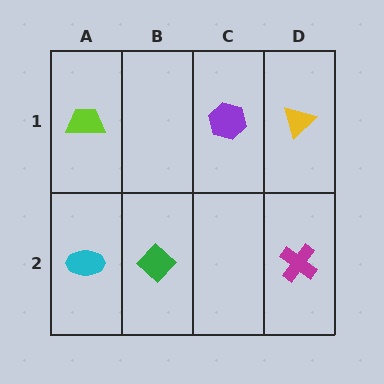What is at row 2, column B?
A green diamond.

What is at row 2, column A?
A cyan ellipse.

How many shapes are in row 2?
3 shapes.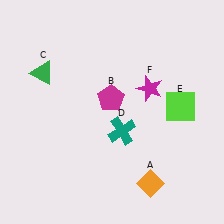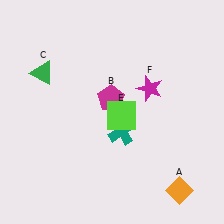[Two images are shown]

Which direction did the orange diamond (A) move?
The orange diamond (A) moved right.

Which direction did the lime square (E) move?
The lime square (E) moved left.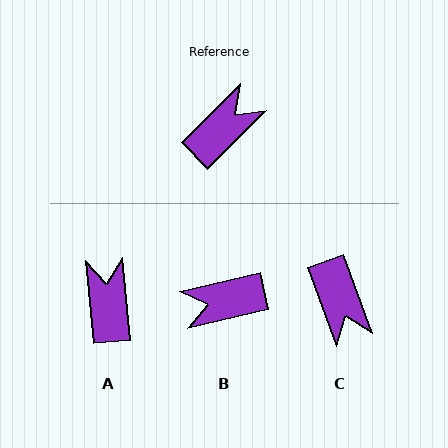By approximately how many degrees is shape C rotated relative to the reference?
Approximately 114 degrees clockwise.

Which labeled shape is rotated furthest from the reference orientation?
B, about 148 degrees away.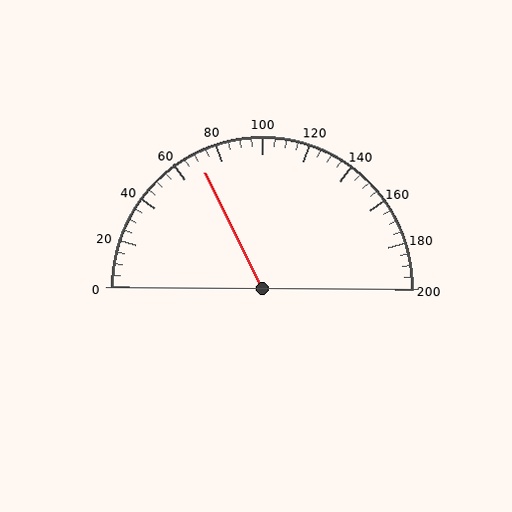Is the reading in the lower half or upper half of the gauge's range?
The reading is in the lower half of the range (0 to 200).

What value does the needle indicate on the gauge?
The needle indicates approximately 70.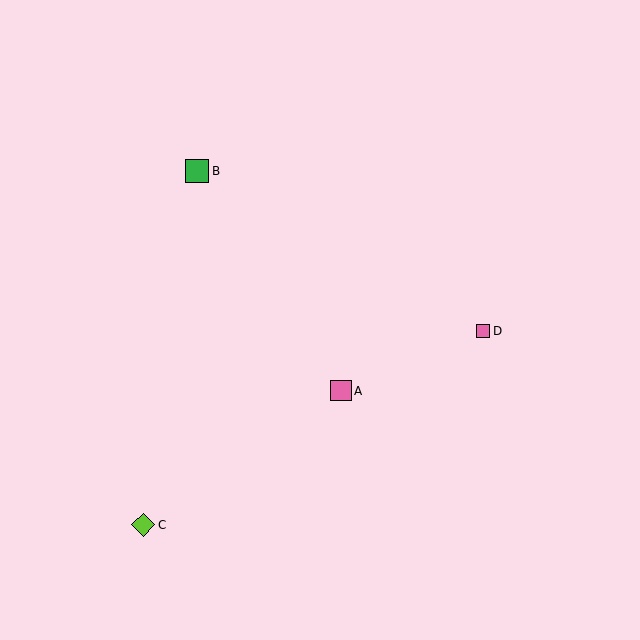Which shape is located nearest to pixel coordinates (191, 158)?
The green square (labeled B) at (197, 171) is nearest to that location.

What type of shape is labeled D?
Shape D is a pink square.